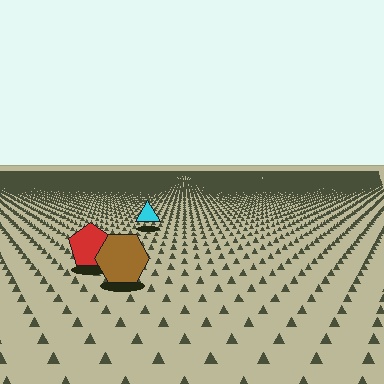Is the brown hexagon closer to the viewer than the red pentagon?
Yes. The brown hexagon is closer — you can tell from the texture gradient: the ground texture is coarser near it.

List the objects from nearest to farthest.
From nearest to farthest: the brown hexagon, the red pentagon, the cyan triangle.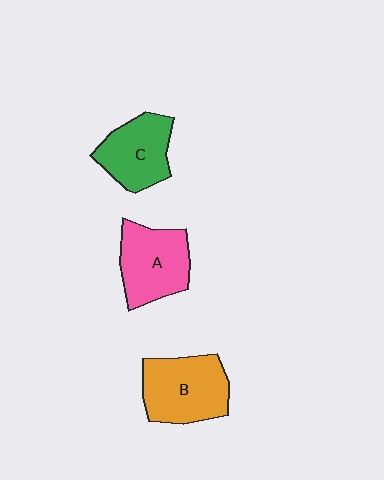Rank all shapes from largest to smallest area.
From largest to smallest: B (orange), A (pink), C (green).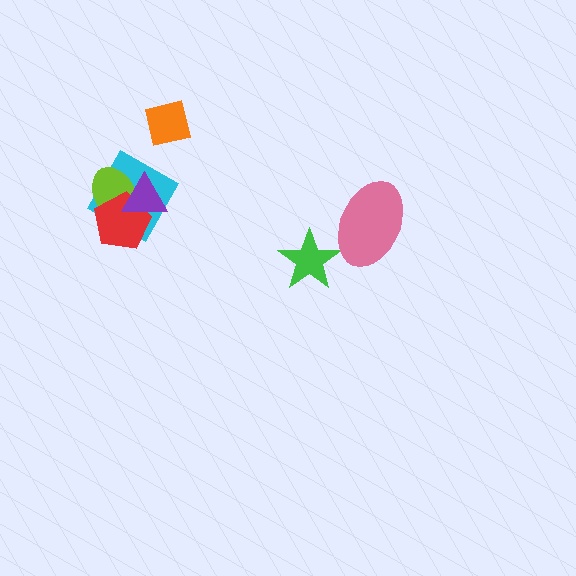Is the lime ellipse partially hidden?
Yes, it is partially covered by another shape.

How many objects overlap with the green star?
0 objects overlap with the green star.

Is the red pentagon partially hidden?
Yes, it is partially covered by another shape.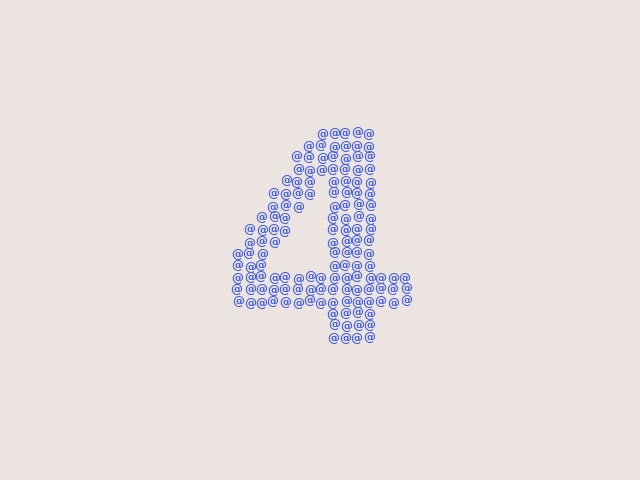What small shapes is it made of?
It is made of small at signs.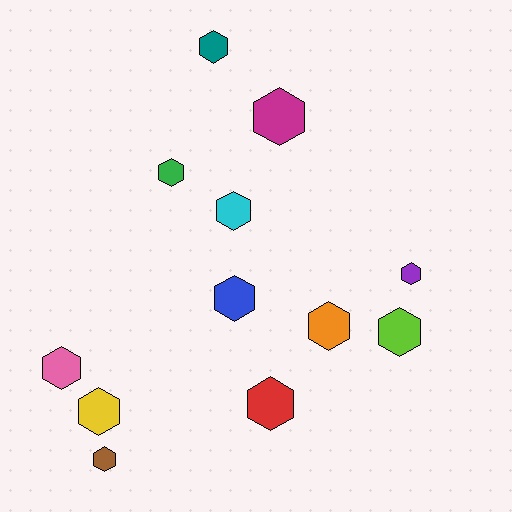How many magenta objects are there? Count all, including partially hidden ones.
There is 1 magenta object.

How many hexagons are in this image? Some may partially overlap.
There are 12 hexagons.